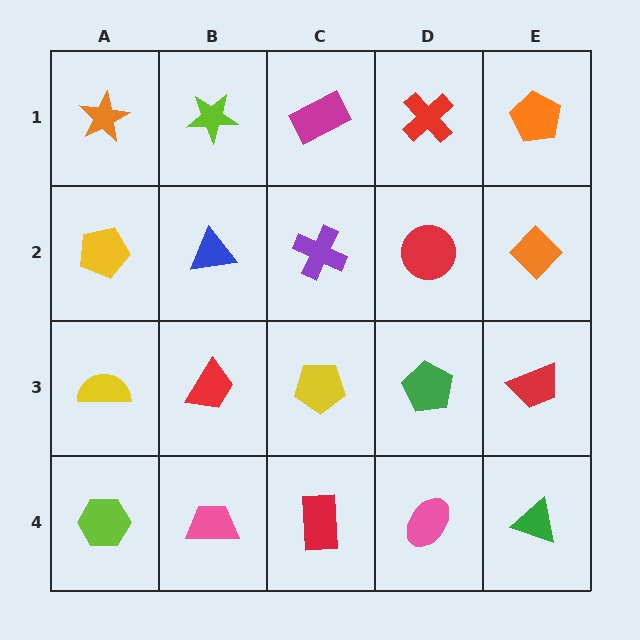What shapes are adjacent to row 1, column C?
A purple cross (row 2, column C), a lime star (row 1, column B), a red cross (row 1, column D).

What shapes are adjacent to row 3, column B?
A blue triangle (row 2, column B), a pink trapezoid (row 4, column B), a yellow semicircle (row 3, column A), a yellow pentagon (row 3, column C).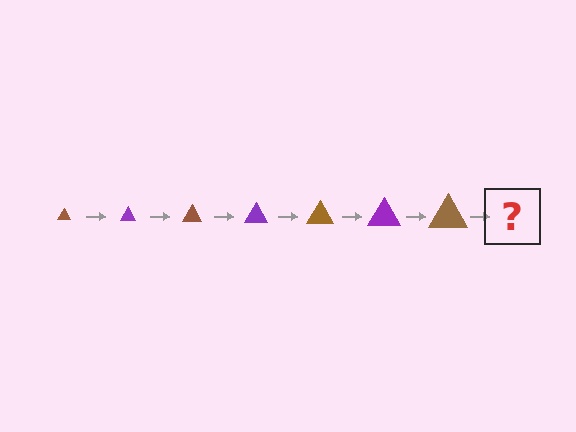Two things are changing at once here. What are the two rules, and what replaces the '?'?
The two rules are that the triangle grows larger each step and the color cycles through brown and purple. The '?' should be a purple triangle, larger than the previous one.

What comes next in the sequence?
The next element should be a purple triangle, larger than the previous one.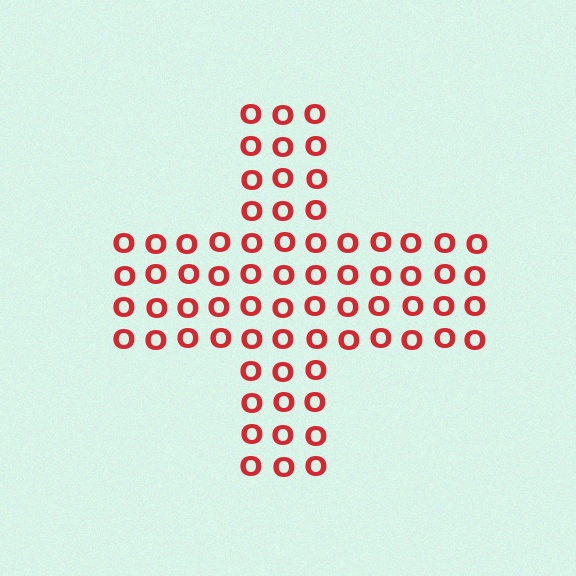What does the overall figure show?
The overall figure shows a cross.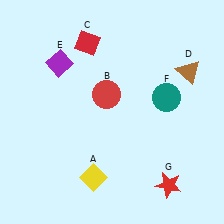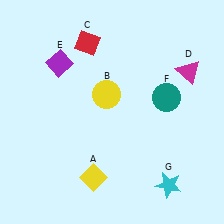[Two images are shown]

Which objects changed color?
B changed from red to yellow. D changed from brown to magenta. G changed from red to cyan.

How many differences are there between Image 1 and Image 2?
There are 3 differences between the two images.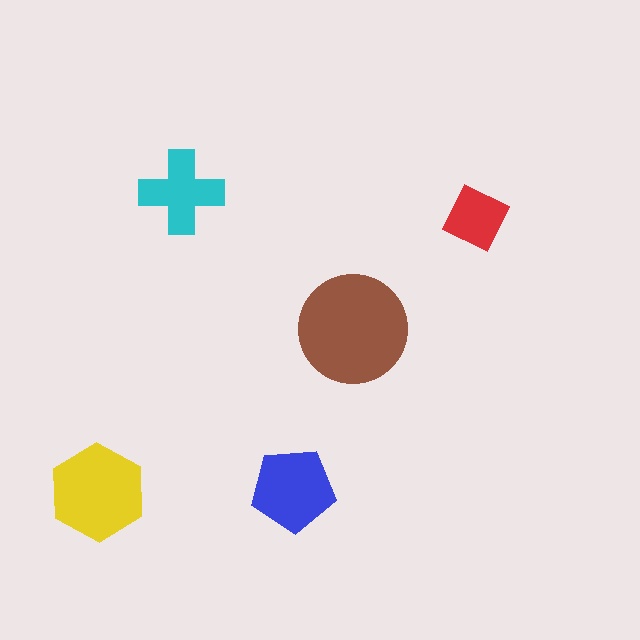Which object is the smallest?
The red square.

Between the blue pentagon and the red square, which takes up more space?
The blue pentagon.